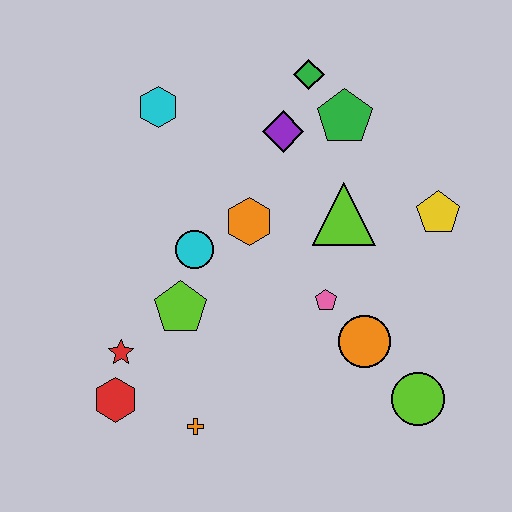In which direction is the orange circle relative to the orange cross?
The orange circle is to the right of the orange cross.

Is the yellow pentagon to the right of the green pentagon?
Yes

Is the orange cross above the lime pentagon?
No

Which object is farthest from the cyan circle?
The lime circle is farthest from the cyan circle.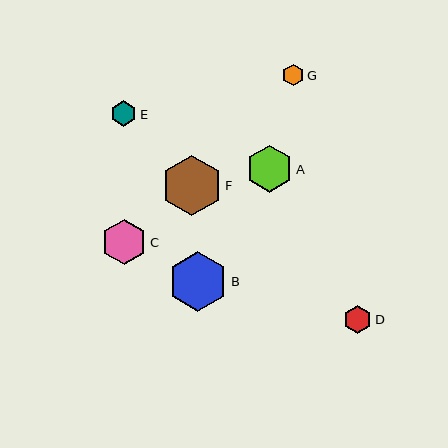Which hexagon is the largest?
Hexagon F is the largest with a size of approximately 61 pixels.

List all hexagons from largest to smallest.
From largest to smallest: F, B, A, C, D, E, G.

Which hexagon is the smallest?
Hexagon G is the smallest with a size of approximately 21 pixels.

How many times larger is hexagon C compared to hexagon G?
Hexagon C is approximately 2.1 times the size of hexagon G.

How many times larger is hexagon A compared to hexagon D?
Hexagon A is approximately 1.7 times the size of hexagon D.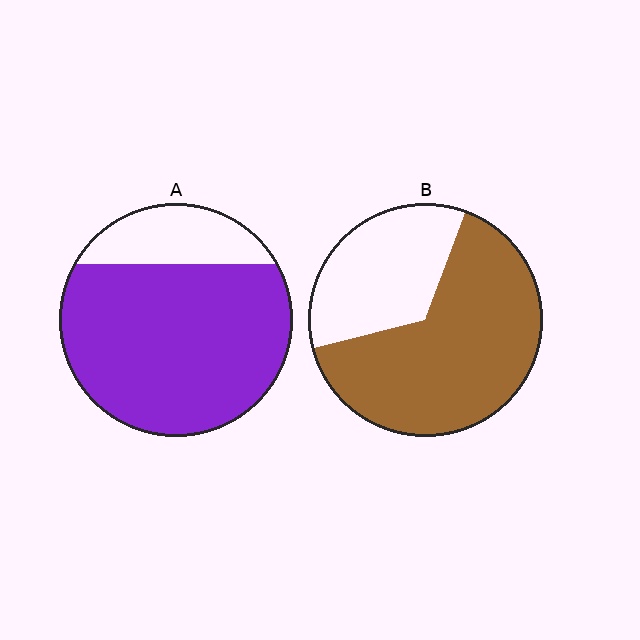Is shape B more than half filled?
Yes.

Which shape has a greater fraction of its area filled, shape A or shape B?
Shape A.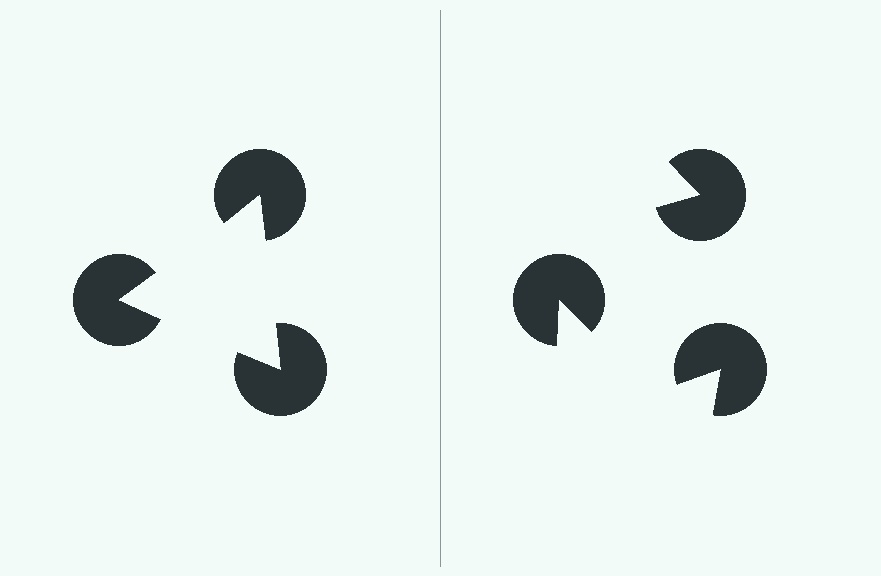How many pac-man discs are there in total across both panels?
6 — 3 on each side.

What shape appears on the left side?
An illusory triangle.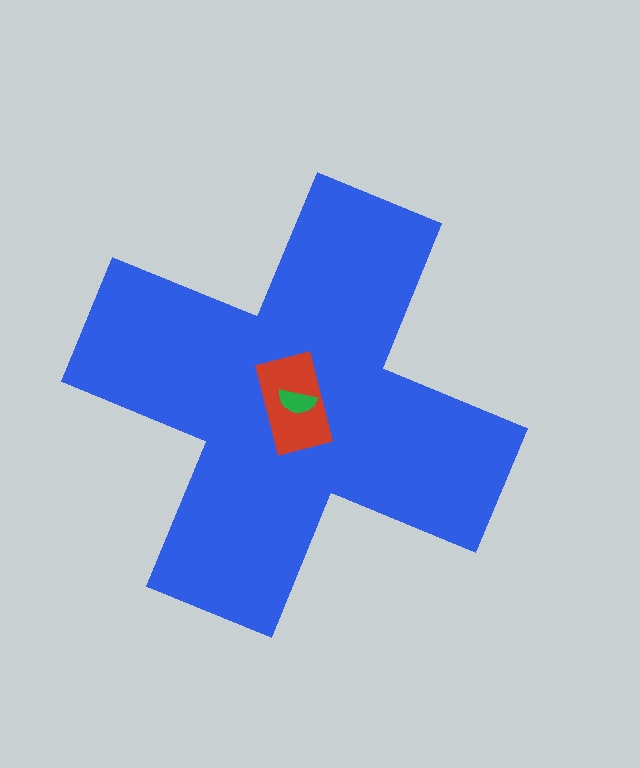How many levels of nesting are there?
3.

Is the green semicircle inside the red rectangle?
Yes.